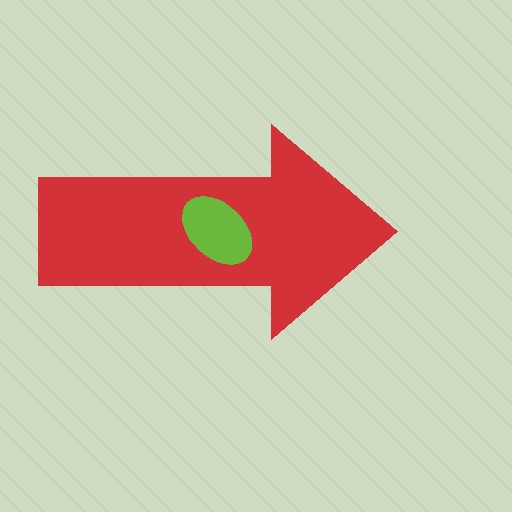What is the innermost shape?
The lime ellipse.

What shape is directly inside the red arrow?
The lime ellipse.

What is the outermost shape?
The red arrow.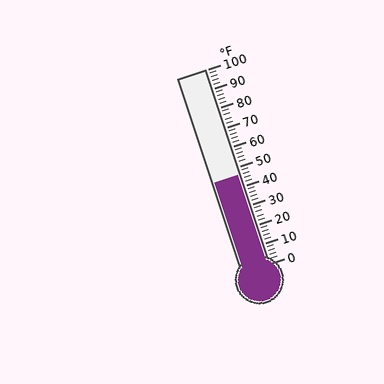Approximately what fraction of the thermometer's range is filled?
The thermometer is filled to approximately 45% of its range.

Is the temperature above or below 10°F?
The temperature is above 10°F.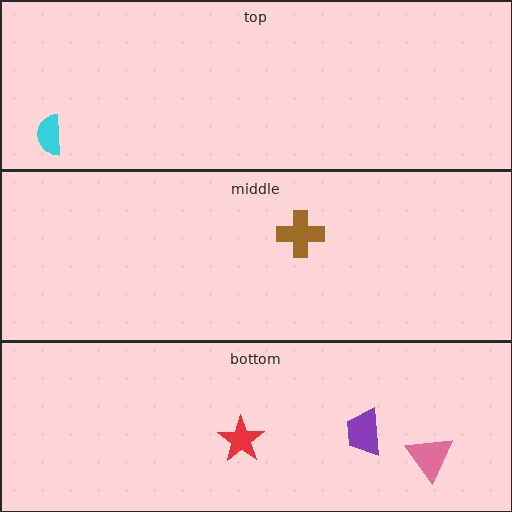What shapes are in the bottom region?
The pink triangle, the purple trapezoid, the red star.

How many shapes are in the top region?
1.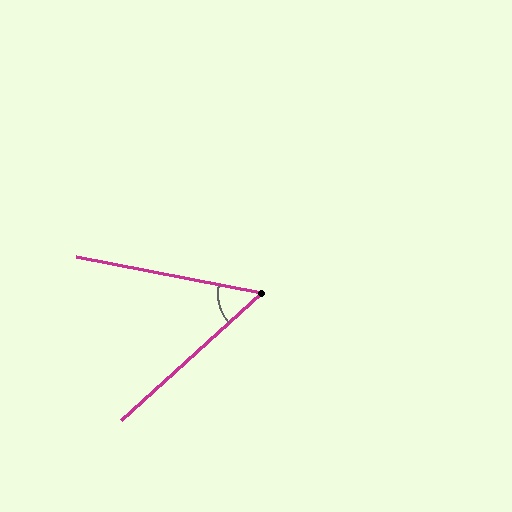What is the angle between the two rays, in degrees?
Approximately 53 degrees.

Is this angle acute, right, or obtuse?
It is acute.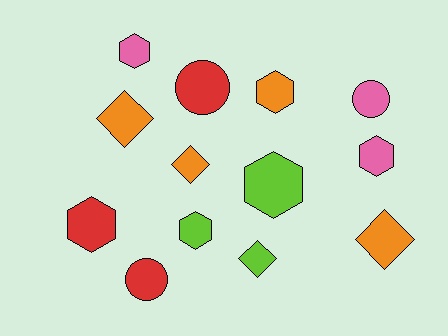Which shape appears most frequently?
Hexagon, with 6 objects.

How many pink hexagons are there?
There are 2 pink hexagons.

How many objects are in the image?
There are 13 objects.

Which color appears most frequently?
Orange, with 4 objects.